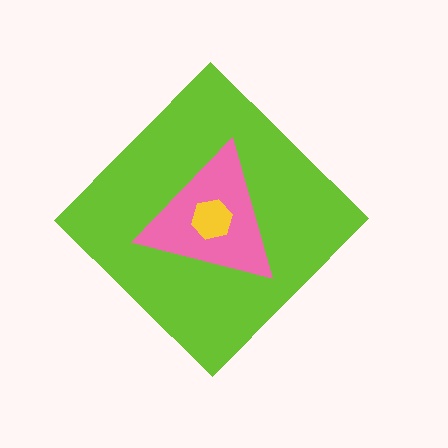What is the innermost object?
The yellow hexagon.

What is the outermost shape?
The lime diamond.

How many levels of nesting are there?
3.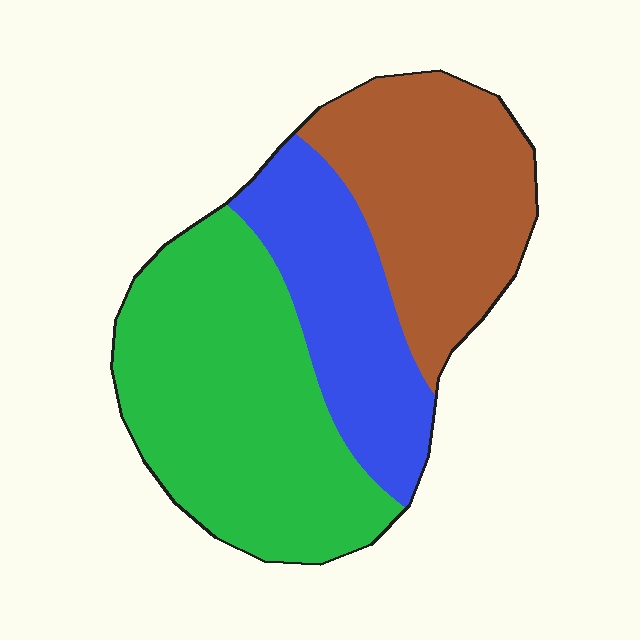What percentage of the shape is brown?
Brown covers 31% of the shape.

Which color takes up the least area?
Blue, at roughly 25%.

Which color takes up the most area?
Green, at roughly 45%.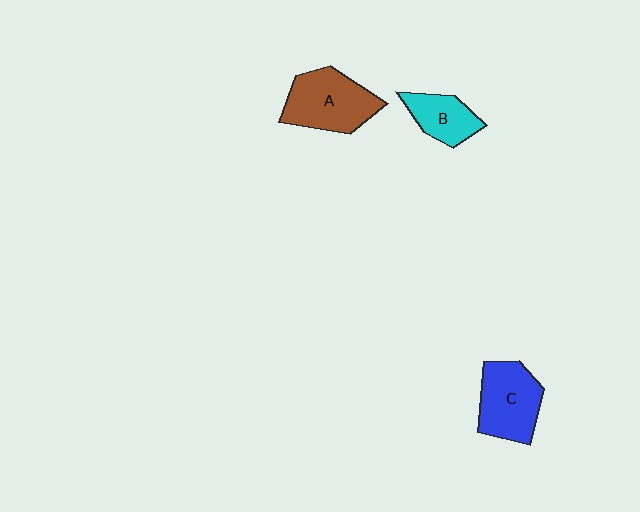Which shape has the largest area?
Shape A (brown).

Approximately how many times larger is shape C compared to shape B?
Approximately 1.5 times.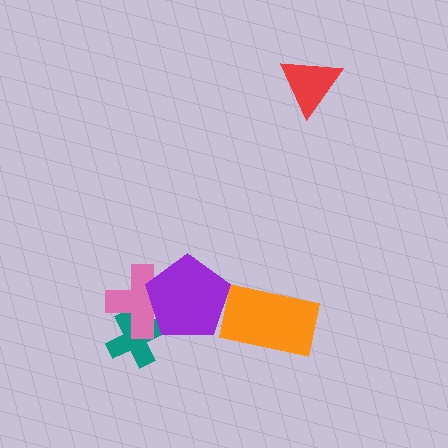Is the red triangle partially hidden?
No, no other shape covers it.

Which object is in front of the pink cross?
The purple pentagon is in front of the pink cross.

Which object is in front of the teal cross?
The pink cross is in front of the teal cross.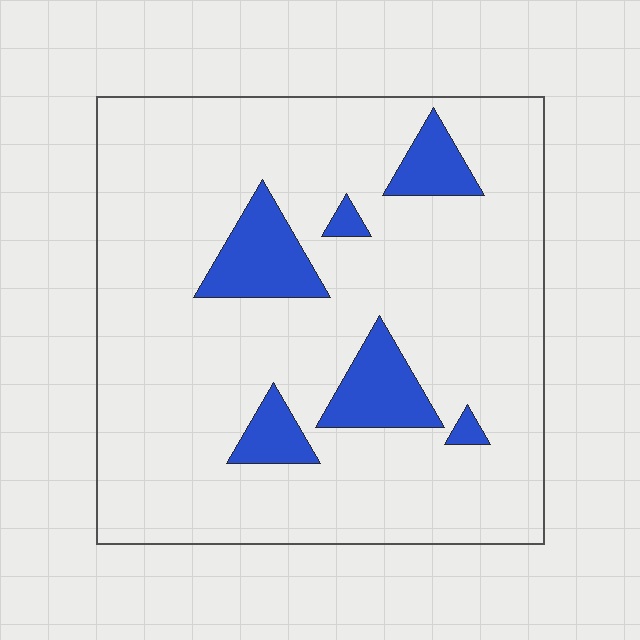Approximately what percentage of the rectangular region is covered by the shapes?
Approximately 15%.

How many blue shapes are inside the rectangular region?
6.